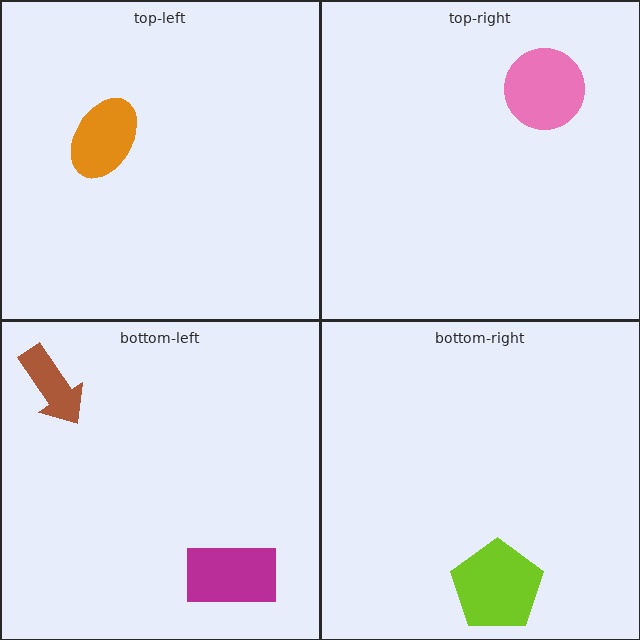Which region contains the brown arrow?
The bottom-left region.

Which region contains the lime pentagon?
The bottom-right region.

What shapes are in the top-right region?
The pink circle.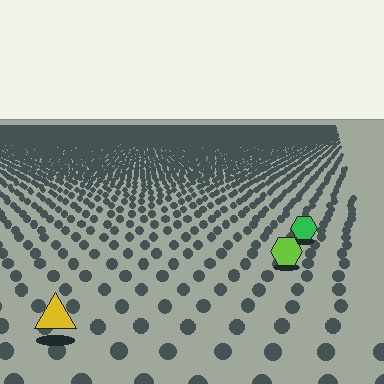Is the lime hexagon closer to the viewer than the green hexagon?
Yes. The lime hexagon is closer — you can tell from the texture gradient: the ground texture is coarser near it.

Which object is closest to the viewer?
The yellow triangle is closest. The texture marks near it are larger and more spread out.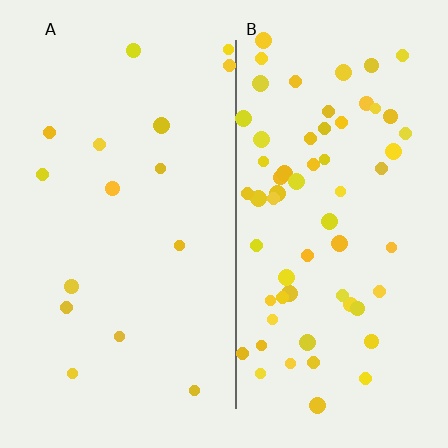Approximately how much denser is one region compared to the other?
Approximately 4.0× — region B over region A.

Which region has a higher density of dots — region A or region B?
B (the right).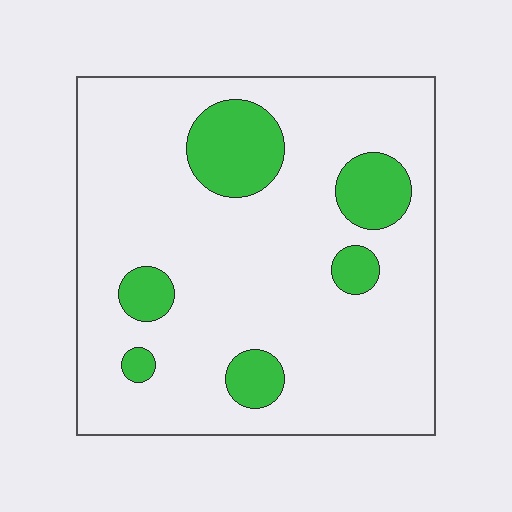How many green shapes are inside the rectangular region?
6.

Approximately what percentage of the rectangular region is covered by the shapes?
Approximately 15%.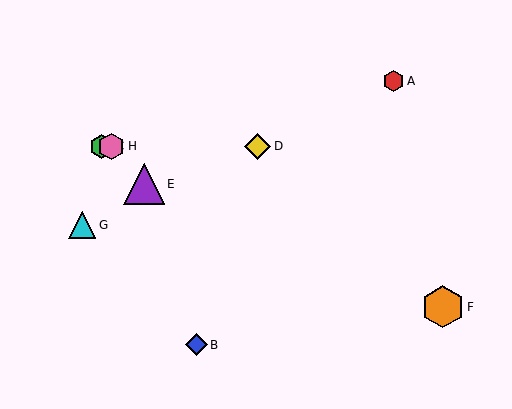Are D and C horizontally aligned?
Yes, both are at y≈146.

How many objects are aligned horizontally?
3 objects (C, D, H) are aligned horizontally.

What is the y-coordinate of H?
Object H is at y≈146.